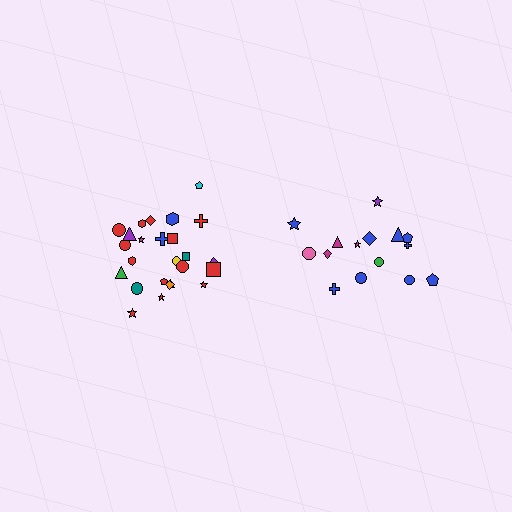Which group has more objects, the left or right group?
The left group.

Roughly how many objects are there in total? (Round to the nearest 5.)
Roughly 40 objects in total.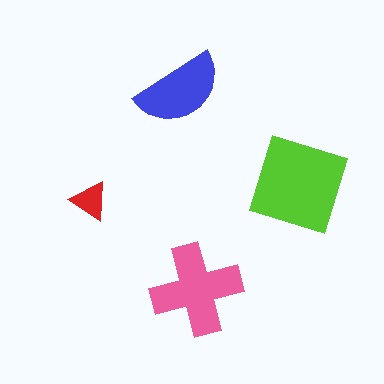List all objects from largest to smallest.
The lime diamond, the pink cross, the blue semicircle, the red triangle.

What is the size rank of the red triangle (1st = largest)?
4th.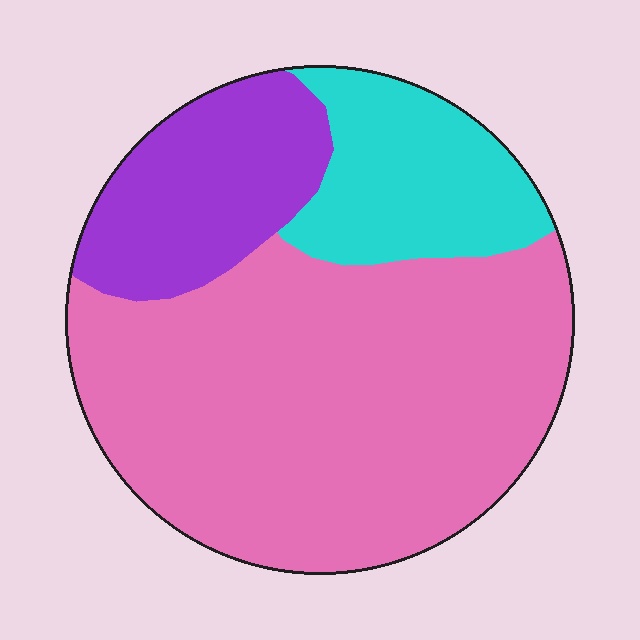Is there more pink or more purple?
Pink.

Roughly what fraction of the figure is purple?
Purple covers roughly 20% of the figure.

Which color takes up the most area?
Pink, at roughly 65%.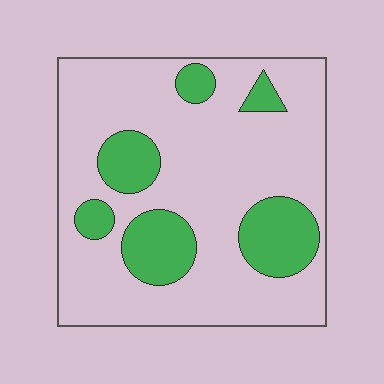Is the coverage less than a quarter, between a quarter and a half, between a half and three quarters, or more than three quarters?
Less than a quarter.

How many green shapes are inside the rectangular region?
6.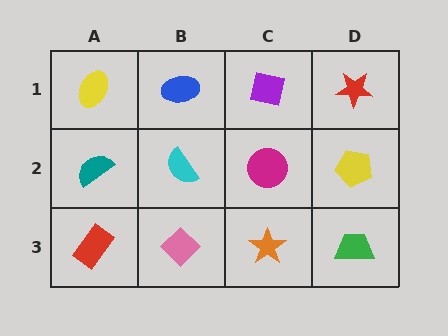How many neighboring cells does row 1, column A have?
2.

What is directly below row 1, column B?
A cyan semicircle.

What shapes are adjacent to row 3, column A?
A teal semicircle (row 2, column A), a pink diamond (row 3, column B).